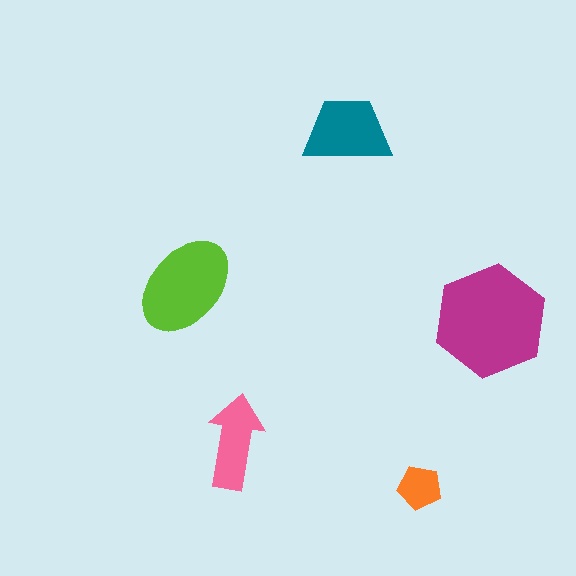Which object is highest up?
The teal trapezoid is topmost.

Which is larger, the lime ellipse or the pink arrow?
The lime ellipse.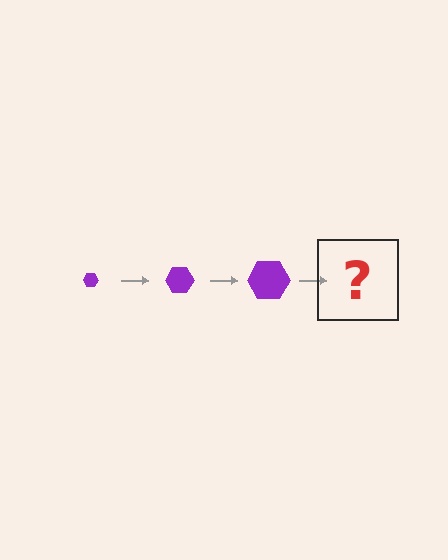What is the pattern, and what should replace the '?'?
The pattern is that the hexagon gets progressively larger each step. The '?' should be a purple hexagon, larger than the previous one.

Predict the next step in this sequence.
The next step is a purple hexagon, larger than the previous one.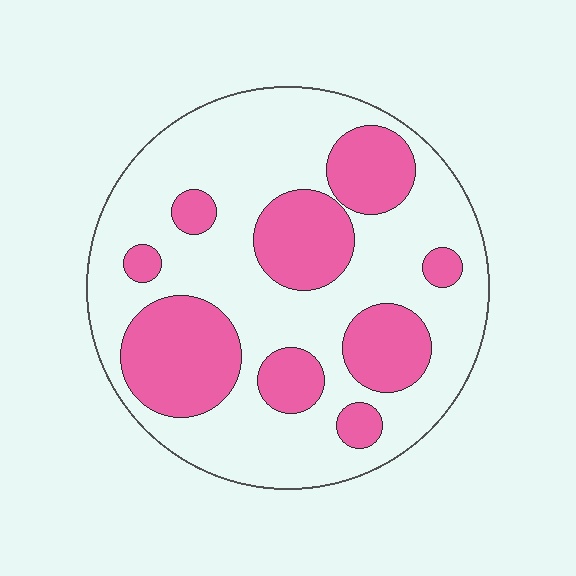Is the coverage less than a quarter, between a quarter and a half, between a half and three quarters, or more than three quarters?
Between a quarter and a half.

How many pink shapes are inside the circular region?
9.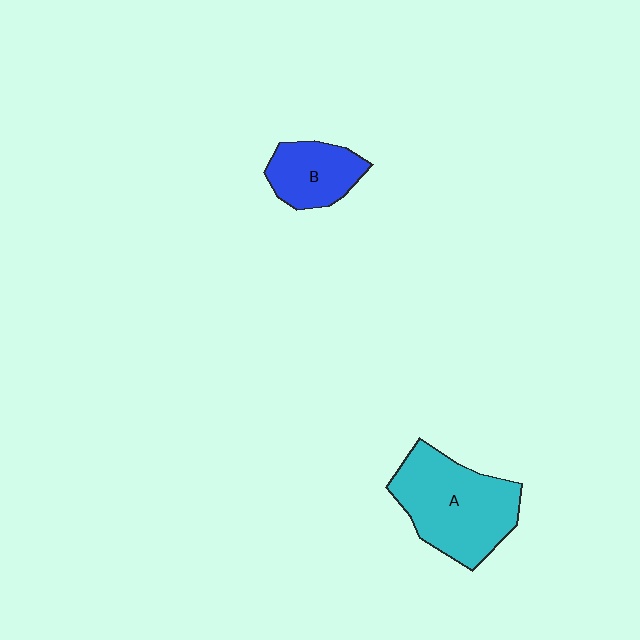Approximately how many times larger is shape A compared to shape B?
Approximately 1.9 times.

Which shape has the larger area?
Shape A (cyan).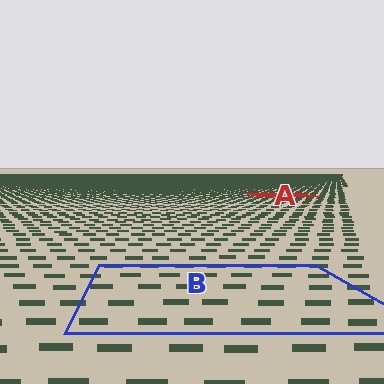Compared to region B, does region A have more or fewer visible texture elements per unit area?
Region A has more texture elements per unit area — they are packed more densely because it is farther away.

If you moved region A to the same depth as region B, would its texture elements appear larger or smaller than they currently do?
They would appear larger. At a closer depth, the same texture elements are projected at a bigger on-screen size.